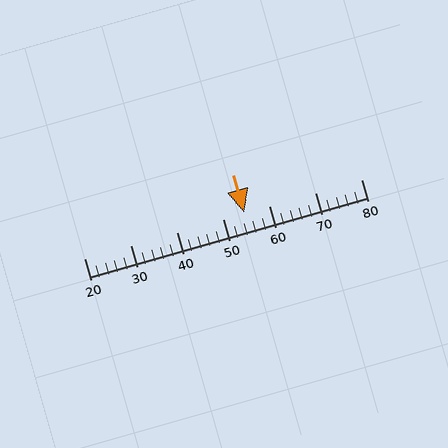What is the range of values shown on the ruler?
The ruler shows values from 20 to 80.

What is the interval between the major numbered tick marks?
The major tick marks are spaced 10 units apart.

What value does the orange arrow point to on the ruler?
The orange arrow points to approximately 55.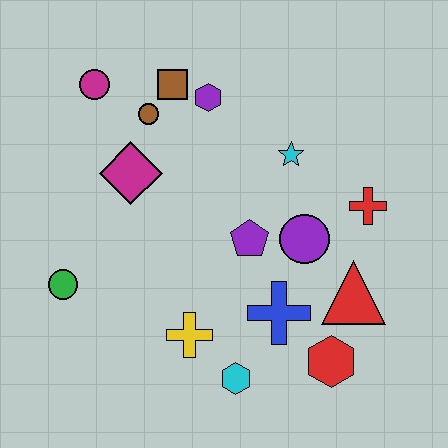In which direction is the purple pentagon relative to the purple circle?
The purple pentagon is to the left of the purple circle.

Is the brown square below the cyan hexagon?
No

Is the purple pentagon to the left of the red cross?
Yes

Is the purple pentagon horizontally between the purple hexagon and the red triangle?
Yes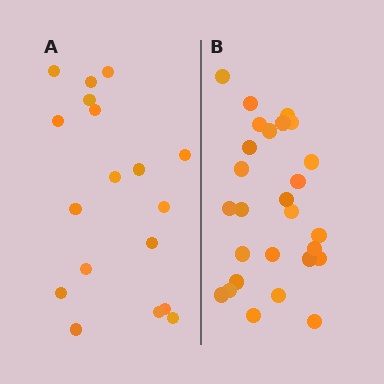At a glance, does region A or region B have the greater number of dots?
Region B (the right region) has more dots.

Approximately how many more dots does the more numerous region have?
Region B has roughly 8 or so more dots than region A.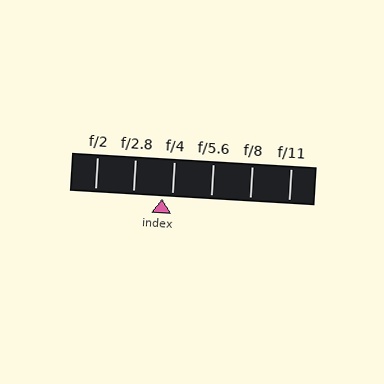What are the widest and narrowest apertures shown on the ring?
The widest aperture shown is f/2 and the narrowest is f/11.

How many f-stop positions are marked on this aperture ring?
There are 6 f-stop positions marked.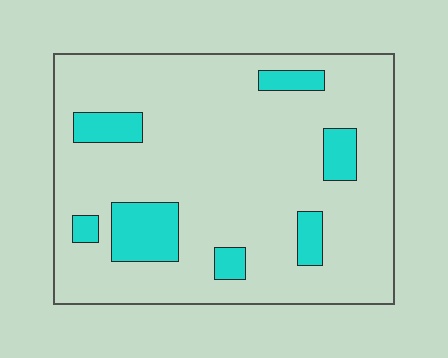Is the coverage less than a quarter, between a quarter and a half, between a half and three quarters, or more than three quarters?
Less than a quarter.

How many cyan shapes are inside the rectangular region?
7.